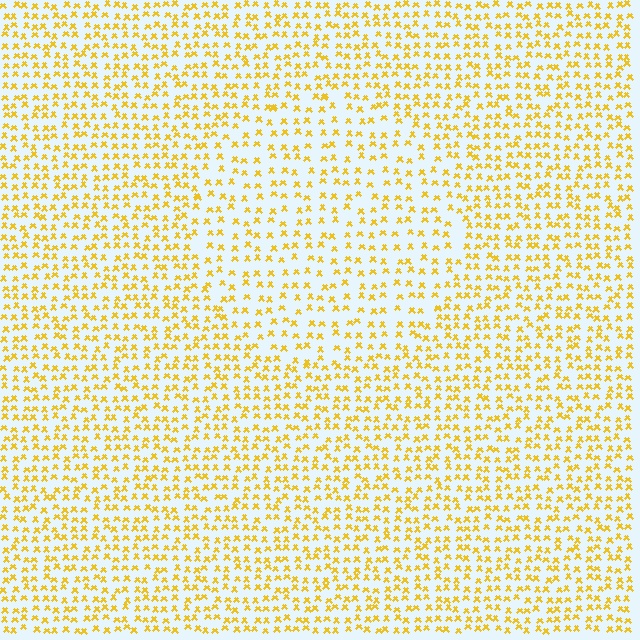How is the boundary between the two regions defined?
The boundary is defined by a change in element density (approximately 1.6x ratio). All elements are the same color, size, and shape.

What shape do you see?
I see a circle.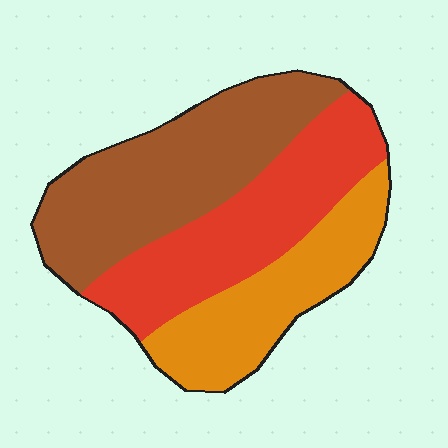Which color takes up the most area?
Brown, at roughly 40%.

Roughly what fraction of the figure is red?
Red takes up about one third (1/3) of the figure.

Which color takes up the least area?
Orange, at roughly 25%.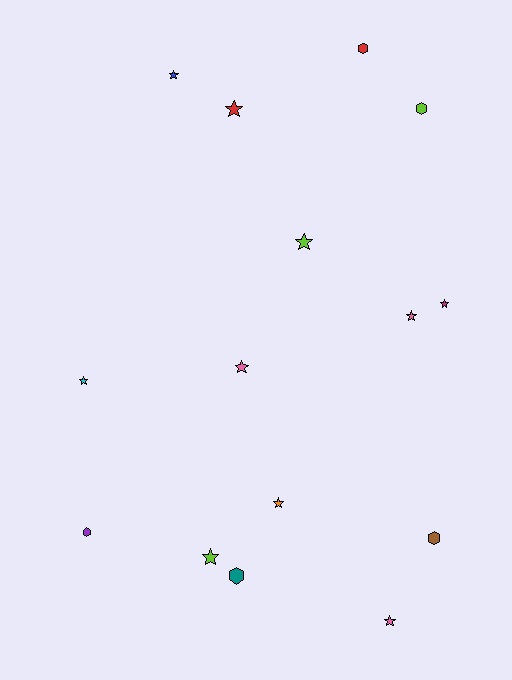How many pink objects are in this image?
There are 3 pink objects.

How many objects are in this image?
There are 15 objects.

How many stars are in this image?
There are 10 stars.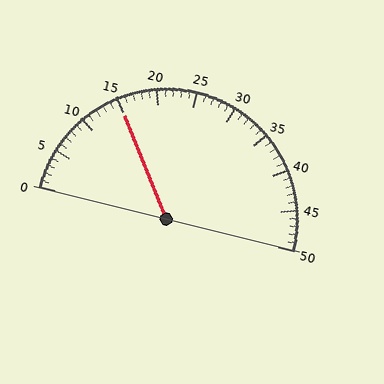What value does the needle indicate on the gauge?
The needle indicates approximately 15.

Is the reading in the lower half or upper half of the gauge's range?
The reading is in the lower half of the range (0 to 50).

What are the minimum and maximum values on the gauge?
The gauge ranges from 0 to 50.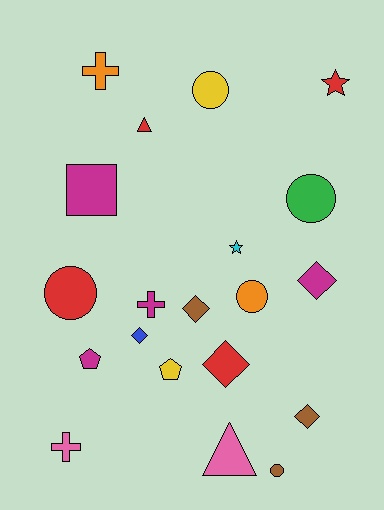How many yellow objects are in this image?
There are 2 yellow objects.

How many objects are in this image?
There are 20 objects.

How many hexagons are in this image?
There are no hexagons.